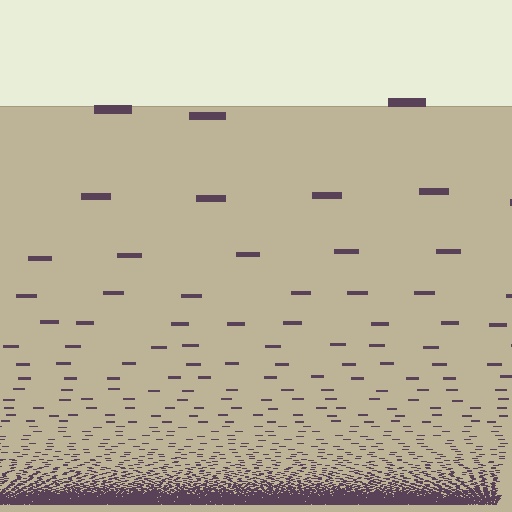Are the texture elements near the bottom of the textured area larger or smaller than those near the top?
Smaller. The gradient is inverted — elements near the bottom are smaller and denser.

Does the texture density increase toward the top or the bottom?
Density increases toward the bottom.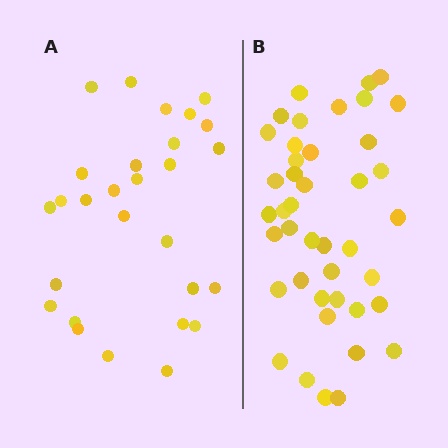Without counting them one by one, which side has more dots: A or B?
Region B (the right region) has more dots.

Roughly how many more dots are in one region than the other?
Region B has approximately 15 more dots than region A.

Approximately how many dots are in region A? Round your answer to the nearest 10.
About 30 dots. (The exact count is 28, which rounds to 30.)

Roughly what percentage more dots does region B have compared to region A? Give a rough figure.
About 50% more.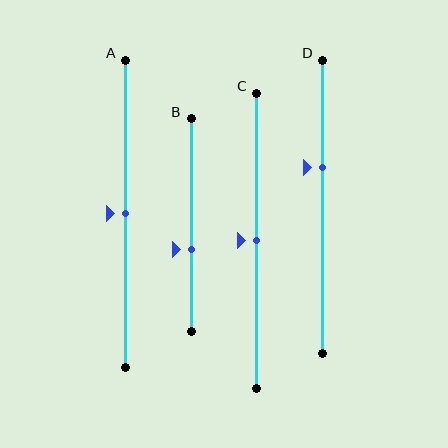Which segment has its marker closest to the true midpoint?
Segment A has its marker closest to the true midpoint.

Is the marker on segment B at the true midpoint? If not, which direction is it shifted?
No, the marker on segment B is shifted downward by about 11% of the segment length.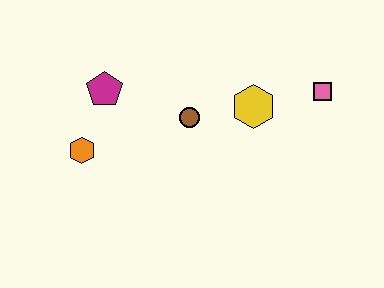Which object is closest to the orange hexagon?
The magenta pentagon is closest to the orange hexagon.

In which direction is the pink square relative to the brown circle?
The pink square is to the right of the brown circle.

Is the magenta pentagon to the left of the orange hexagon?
No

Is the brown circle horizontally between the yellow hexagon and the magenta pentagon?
Yes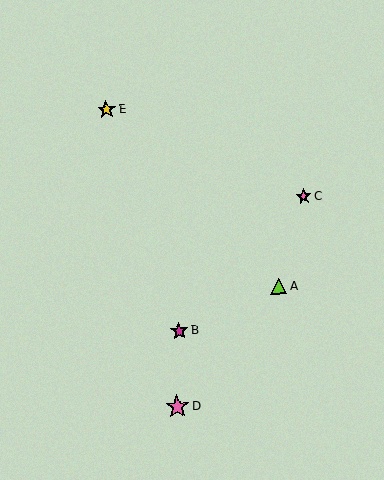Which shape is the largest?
The pink star (labeled D) is the largest.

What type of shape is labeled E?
Shape E is a yellow star.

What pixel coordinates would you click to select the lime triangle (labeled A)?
Click at (279, 286) to select the lime triangle A.